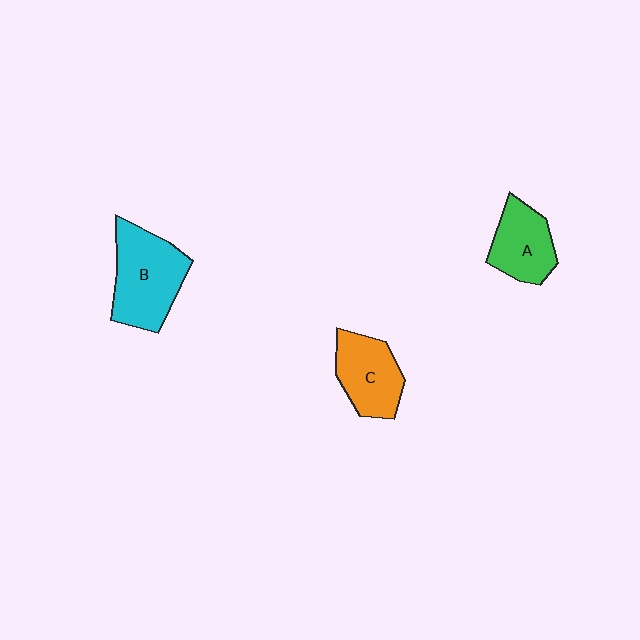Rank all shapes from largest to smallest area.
From largest to smallest: B (cyan), C (orange), A (green).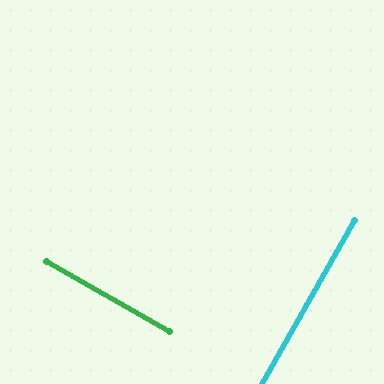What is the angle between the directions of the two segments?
Approximately 90 degrees.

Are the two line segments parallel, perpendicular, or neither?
Perpendicular — they meet at approximately 90°.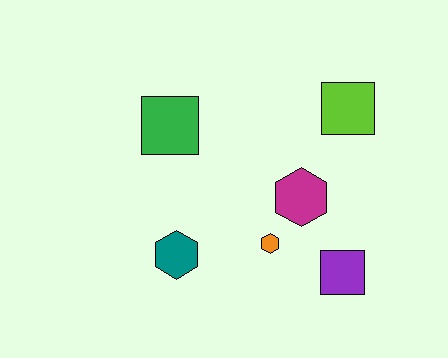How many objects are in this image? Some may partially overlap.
There are 6 objects.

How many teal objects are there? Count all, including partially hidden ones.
There is 1 teal object.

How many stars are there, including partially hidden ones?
There are no stars.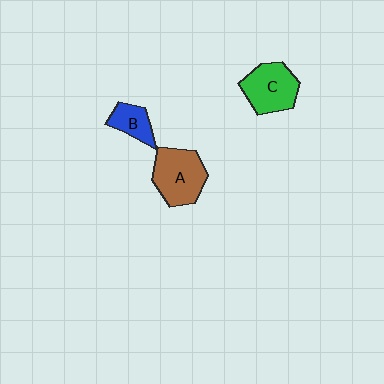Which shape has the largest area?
Shape A (brown).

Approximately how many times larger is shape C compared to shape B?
Approximately 1.8 times.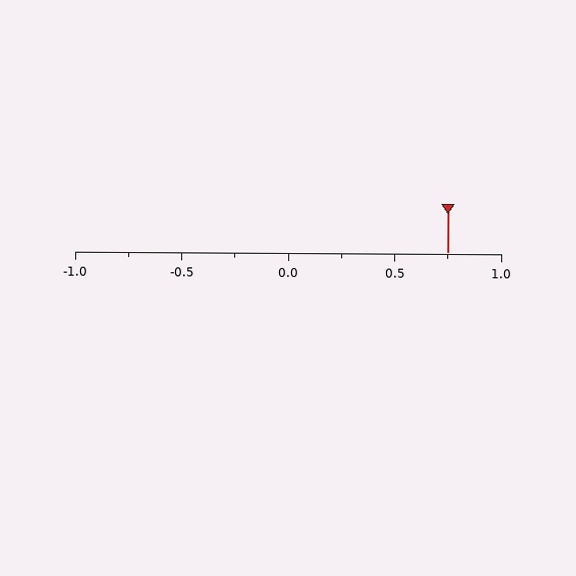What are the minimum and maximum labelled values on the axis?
The axis runs from -1.0 to 1.0.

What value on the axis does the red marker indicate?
The marker indicates approximately 0.75.